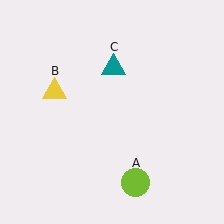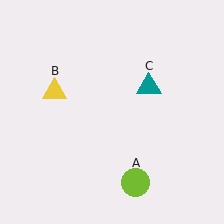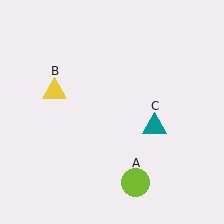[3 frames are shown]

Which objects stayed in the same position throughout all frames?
Lime circle (object A) and yellow triangle (object B) remained stationary.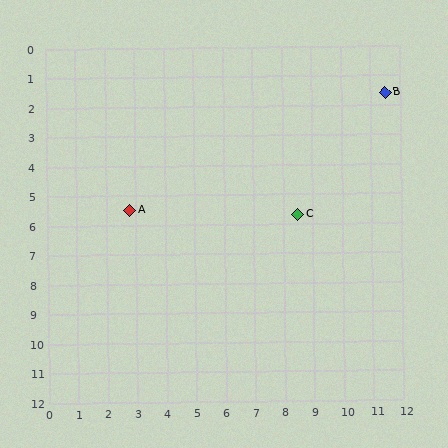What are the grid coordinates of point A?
Point A is at approximately (2.8, 5.5).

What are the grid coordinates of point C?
Point C is at approximately (8.5, 5.7).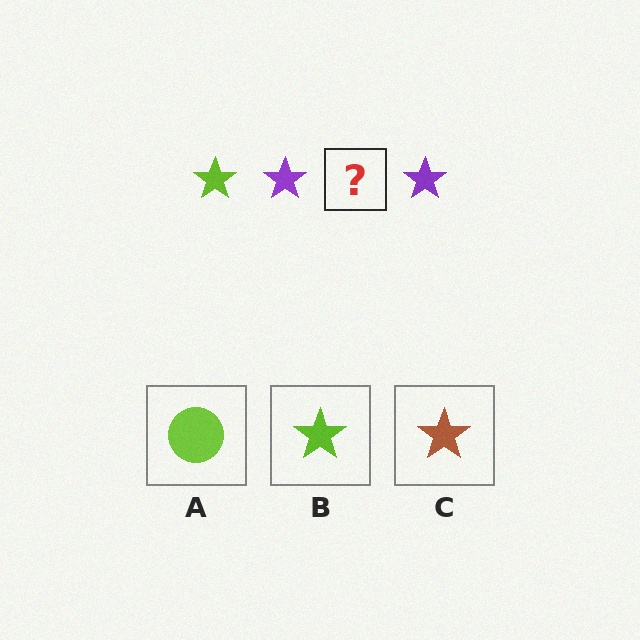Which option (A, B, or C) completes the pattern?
B.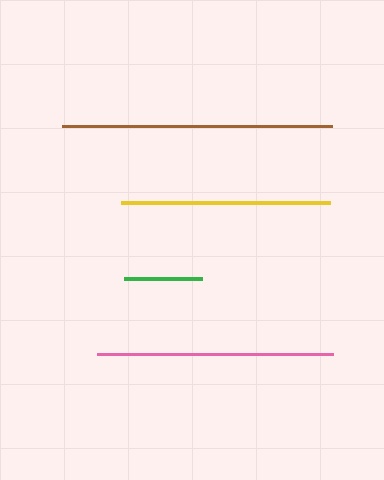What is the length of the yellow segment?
The yellow segment is approximately 208 pixels long.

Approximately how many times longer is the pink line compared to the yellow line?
The pink line is approximately 1.1 times the length of the yellow line.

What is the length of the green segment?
The green segment is approximately 78 pixels long.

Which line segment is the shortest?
The green line is the shortest at approximately 78 pixels.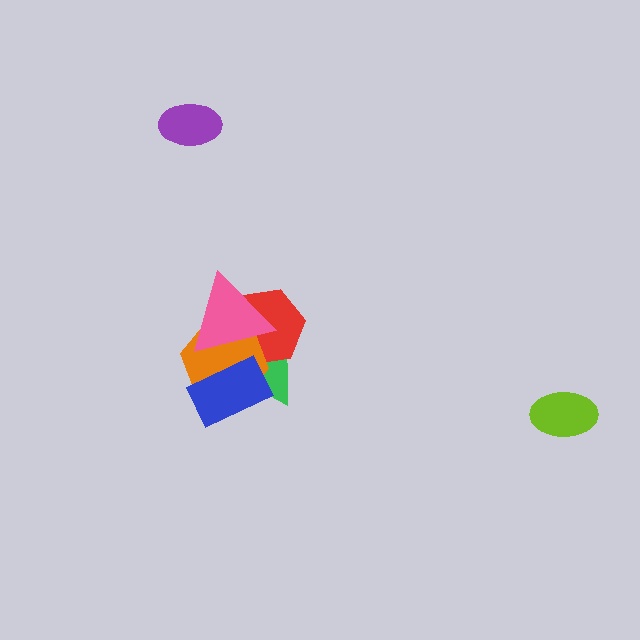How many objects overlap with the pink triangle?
4 objects overlap with the pink triangle.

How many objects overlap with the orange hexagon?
4 objects overlap with the orange hexagon.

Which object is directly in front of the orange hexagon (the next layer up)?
The blue rectangle is directly in front of the orange hexagon.